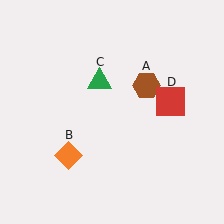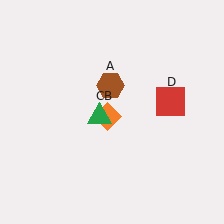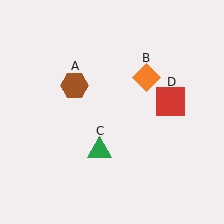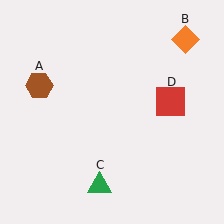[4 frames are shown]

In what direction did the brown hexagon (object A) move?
The brown hexagon (object A) moved left.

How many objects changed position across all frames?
3 objects changed position: brown hexagon (object A), orange diamond (object B), green triangle (object C).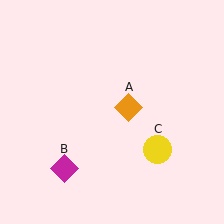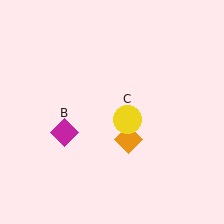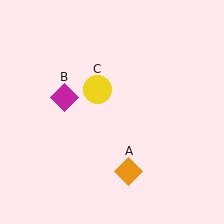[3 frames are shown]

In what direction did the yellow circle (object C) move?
The yellow circle (object C) moved up and to the left.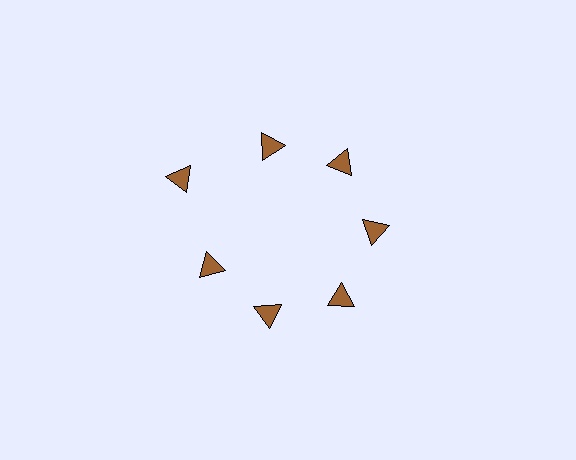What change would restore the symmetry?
The symmetry would be restored by moving it inward, back onto the ring so that all 7 triangles sit at equal angles and equal distance from the center.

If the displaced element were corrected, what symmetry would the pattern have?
It would have 7-fold rotational symmetry — the pattern would map onto itself every 51 degrees.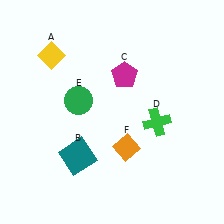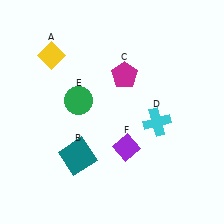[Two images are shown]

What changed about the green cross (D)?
In Image 1, D is green. In Image 2, it changed to cyan.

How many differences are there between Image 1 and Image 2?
There are 2 differences between the two images.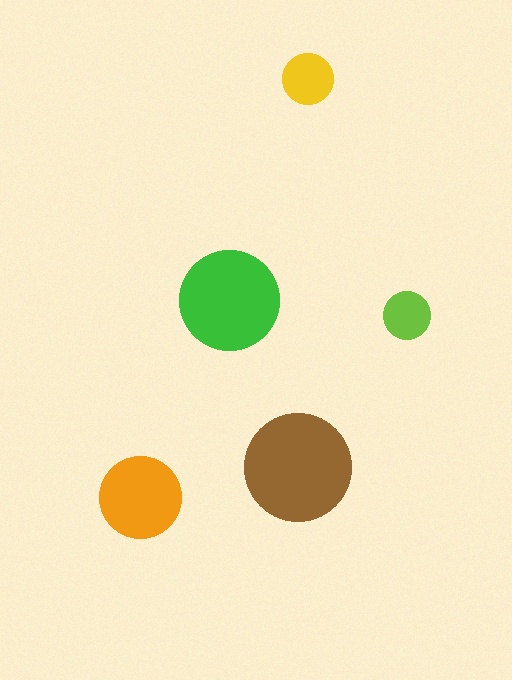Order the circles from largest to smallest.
the brown one, the green one, the orange one, the yellow one, the lime one.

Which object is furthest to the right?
The lime circle is rightmost.